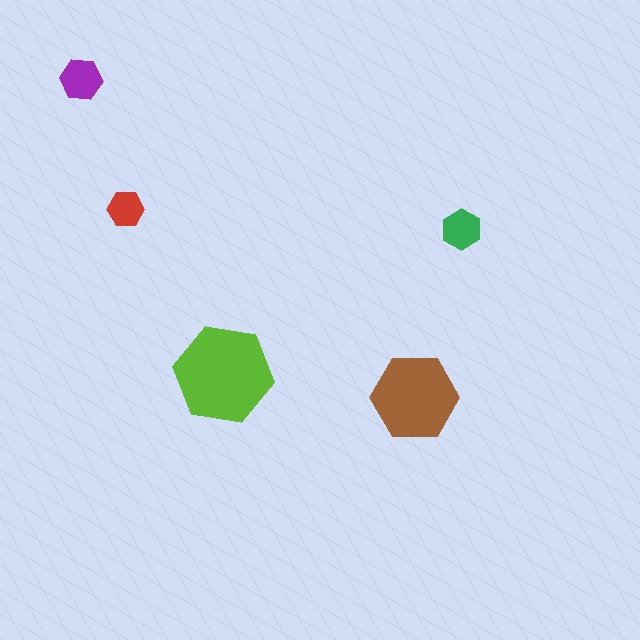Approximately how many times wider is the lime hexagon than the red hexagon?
About 2.5 times wider.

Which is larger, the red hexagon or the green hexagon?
The green one.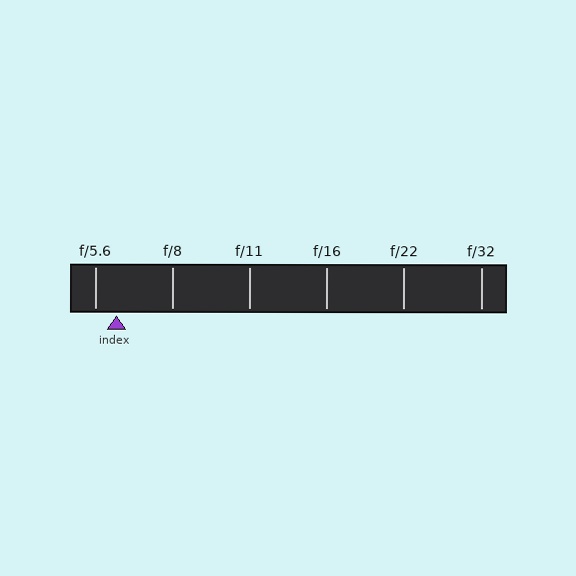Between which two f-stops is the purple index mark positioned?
The index mark is between f/5.6 and f/8.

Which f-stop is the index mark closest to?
The index mark is closest to f/5.6.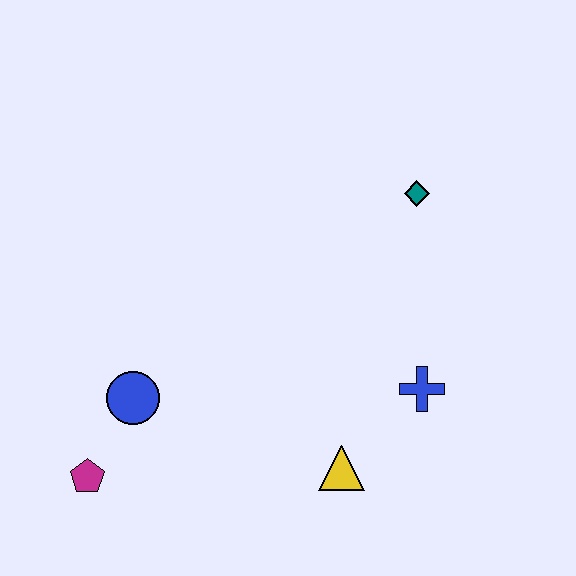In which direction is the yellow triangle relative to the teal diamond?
The yellow triangle is below the teal diamond.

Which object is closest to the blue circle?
The magenta pentagon is closest to the blue circle.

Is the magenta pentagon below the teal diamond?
Yes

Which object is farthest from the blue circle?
The teal diamond is farthest from the blue circle.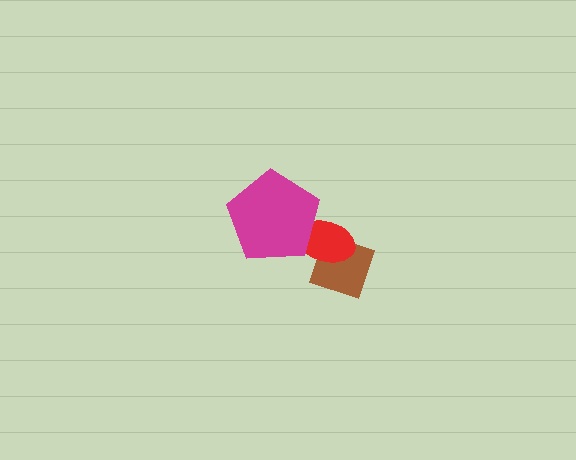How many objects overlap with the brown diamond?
1 object overlaps with the brown diamond.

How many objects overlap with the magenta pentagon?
1 object overlaps with the magenta pentagon.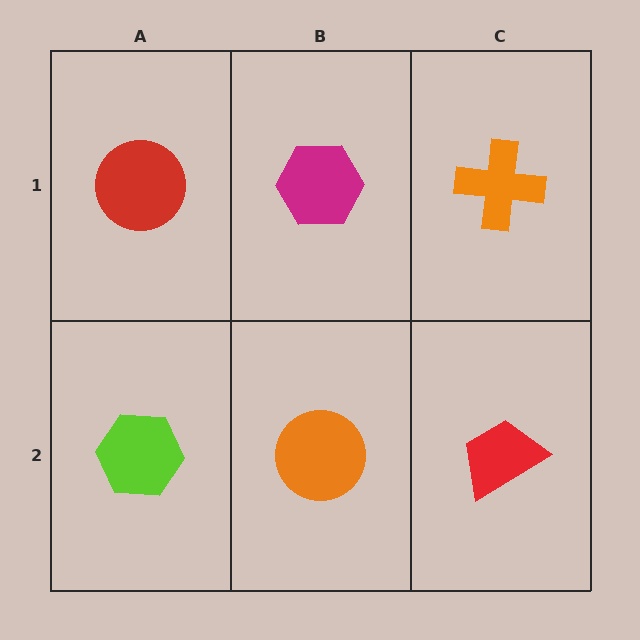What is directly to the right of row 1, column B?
An orange cross.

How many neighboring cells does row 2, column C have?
2.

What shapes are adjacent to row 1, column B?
An orange circle (row 2, column B), a red circle (row 1, column A), an orange cross (row 1, column C).